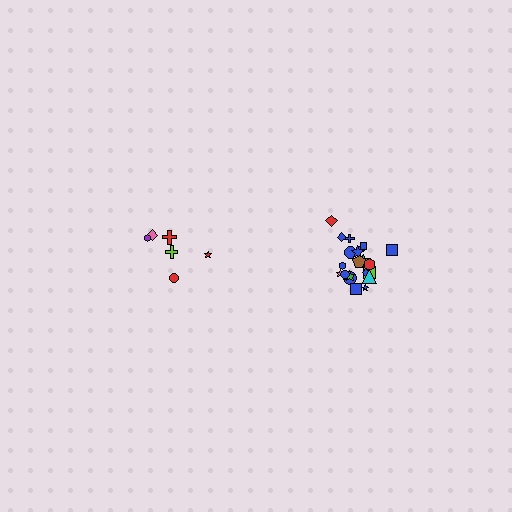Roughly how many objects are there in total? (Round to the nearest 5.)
Roughly 30 objects in total.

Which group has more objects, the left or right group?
The right group.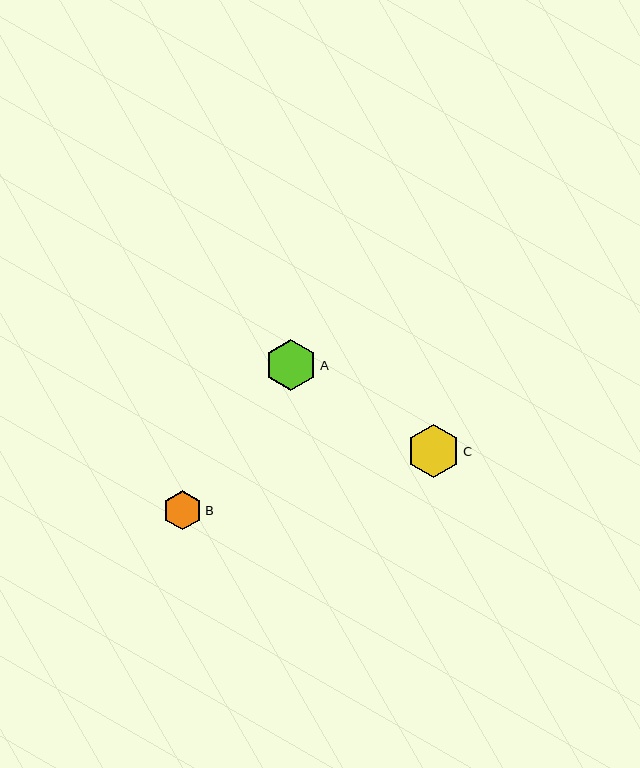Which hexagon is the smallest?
Hexagon B is the smallest with a size of approximately 39 pixels.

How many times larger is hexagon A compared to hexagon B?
Hexagon A is approximately 1.3 times the size of hexagon B.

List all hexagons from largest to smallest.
From largest to smallest: C, A, B.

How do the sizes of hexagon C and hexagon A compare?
Hexagon C and hexagon A are approximately the same size.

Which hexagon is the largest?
Hexagon C is the largest with a size of approximately 53 pixels.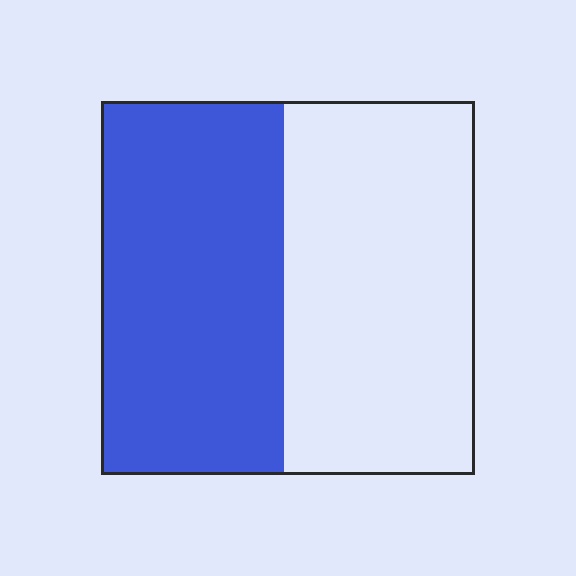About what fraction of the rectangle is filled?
About one half (1/2).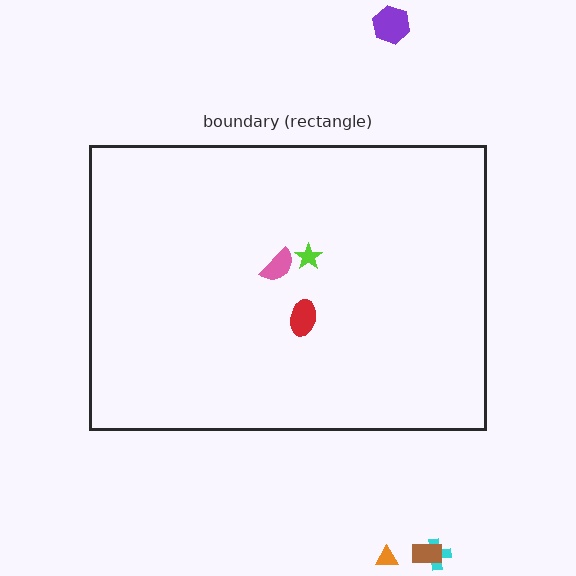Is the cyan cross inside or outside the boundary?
Outside.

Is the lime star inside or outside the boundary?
Inside.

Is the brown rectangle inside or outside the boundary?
Outside.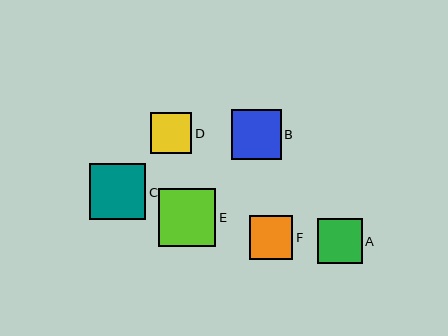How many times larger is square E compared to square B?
Square E is approximately 1.2 times the size of square B.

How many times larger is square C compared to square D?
Square C is approximately 1.3 times the size of square D.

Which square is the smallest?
Square D is the smallest with a size of approximately 42 pixels.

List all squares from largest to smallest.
From largest to smallest: E, C, B, A, F, D.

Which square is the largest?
Square E is the largest with a size of approximately 58 pixels.